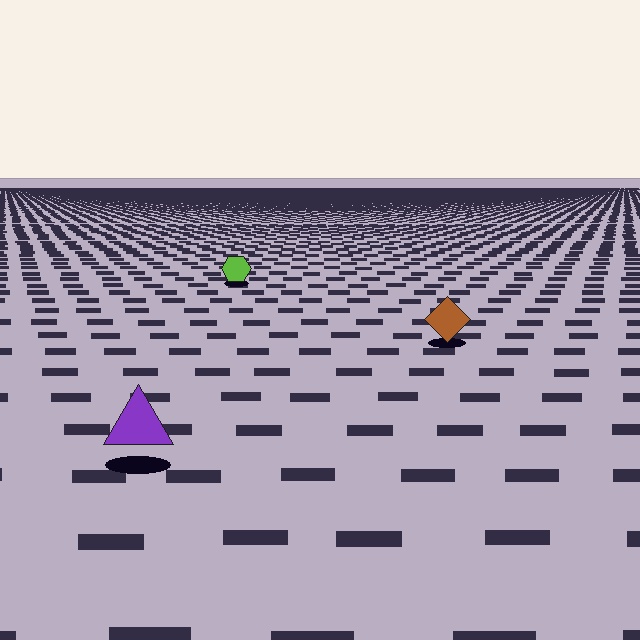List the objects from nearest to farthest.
From nearest to farthest: the purple triangle, the brown diamond, the lime hexagon.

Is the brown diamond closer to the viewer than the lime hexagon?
Yes. The brown diamond is closer — you can tell from the texture gradient: the ground texture is coarser near it.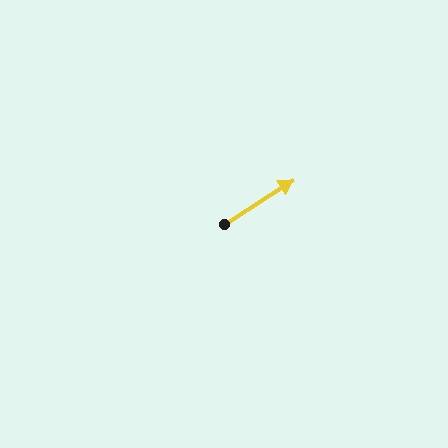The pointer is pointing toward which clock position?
Roughly 2 o'clock.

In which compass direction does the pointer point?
Northeast.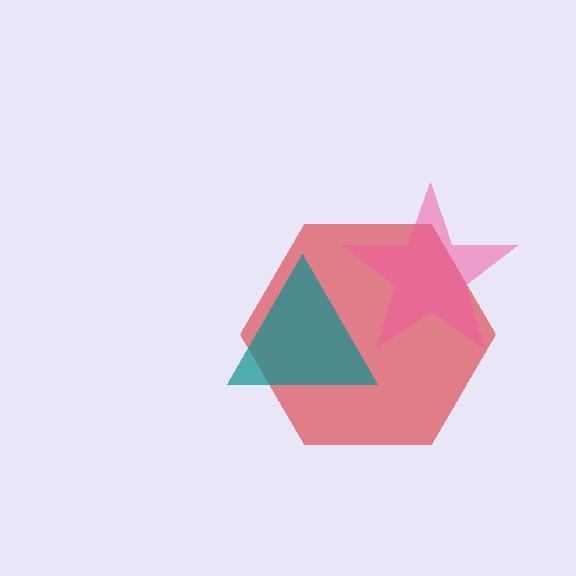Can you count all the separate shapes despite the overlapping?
Yes, there are 3 separate shapes.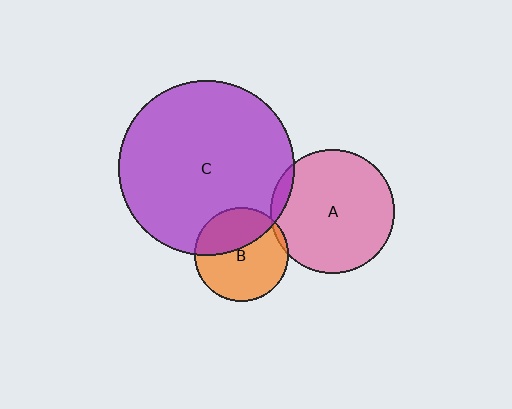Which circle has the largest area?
Circle C (purple).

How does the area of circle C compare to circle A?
Approximately 2.0 times.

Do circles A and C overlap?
Yes.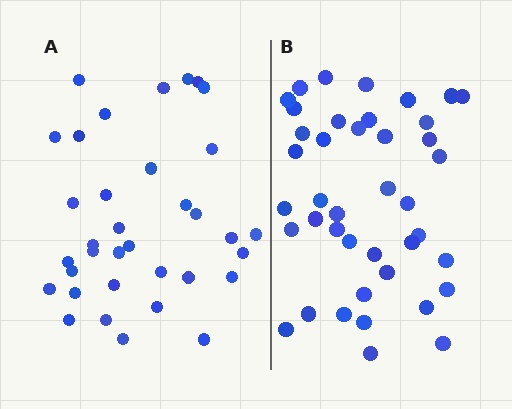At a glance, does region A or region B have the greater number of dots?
Region B (the right region) has more dots.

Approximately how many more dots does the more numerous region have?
Region B has about 6 more dots than region A.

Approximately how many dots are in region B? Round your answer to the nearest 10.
About 40 dots. (The exact count is 41, which rounds to 40.)